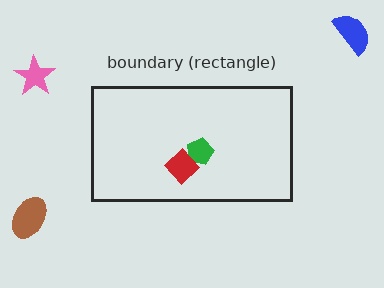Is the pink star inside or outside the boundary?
Outside.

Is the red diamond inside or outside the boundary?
Inside.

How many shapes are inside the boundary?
2 inside, 3 outside.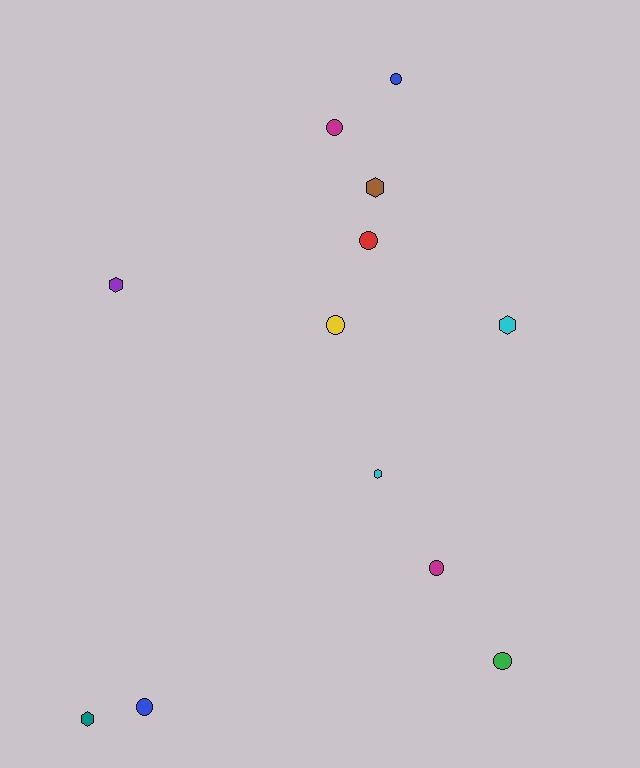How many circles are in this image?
There are 7 circles.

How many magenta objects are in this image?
There are 2 magenta objects.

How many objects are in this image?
There are 12 objects.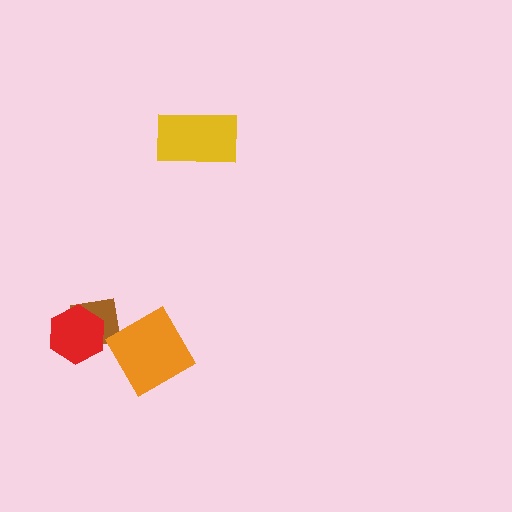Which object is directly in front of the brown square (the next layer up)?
The red hexagon is directly in front of the brown square.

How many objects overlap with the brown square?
2 objects overlap with the brown square.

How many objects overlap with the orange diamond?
1 object overlaps with the orange diamond.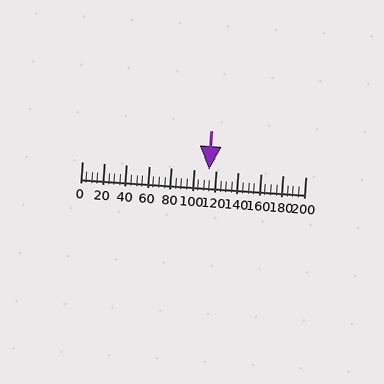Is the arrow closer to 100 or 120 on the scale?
The arrow is closer to 120.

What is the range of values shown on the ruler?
The ruler shows values from 0 to 200.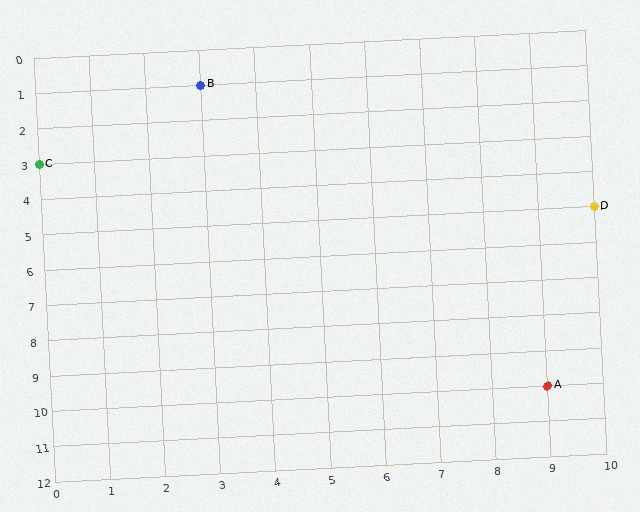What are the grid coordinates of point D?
Point D is at grid coordinates (10, 5).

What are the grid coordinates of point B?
Point B is at grid coordinates (3, 1).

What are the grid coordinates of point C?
Point C is at grid coordinates (0, 3).